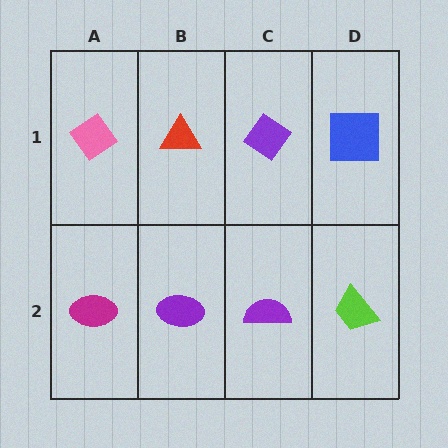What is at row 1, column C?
A purple diamond.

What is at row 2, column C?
A purple semicircle.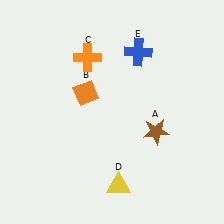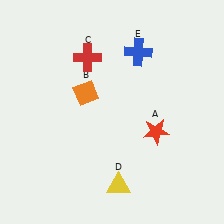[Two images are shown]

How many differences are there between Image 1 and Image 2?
There are 2 differences between the two images.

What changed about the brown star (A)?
In Image 1, A is brown. In Image 2, it changed to red.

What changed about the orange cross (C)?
In Image 1, C is orange. In Image 2, it changed to red.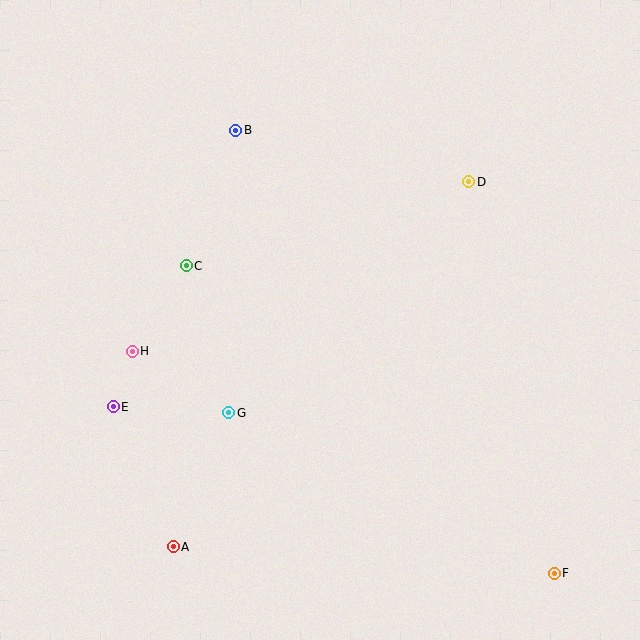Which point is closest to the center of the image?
Point G at (229, 412) is closest to the center.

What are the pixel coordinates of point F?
Point F is at (554, 573).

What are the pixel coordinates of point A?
Point A is at (173, 547).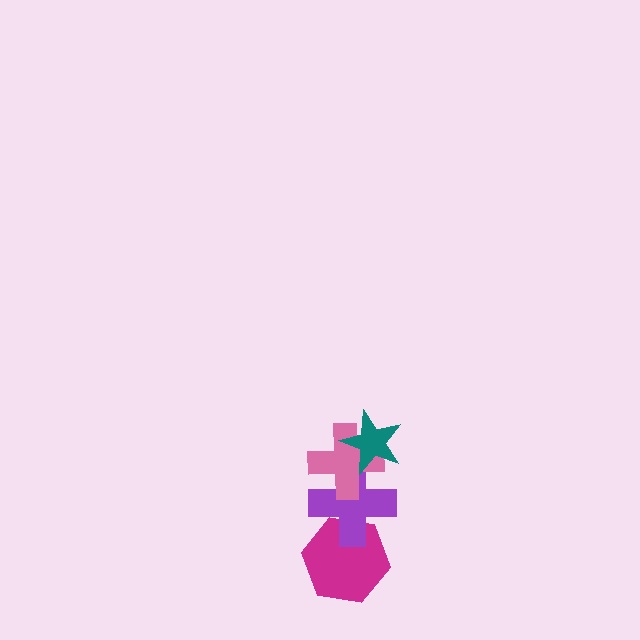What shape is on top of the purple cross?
The pink cross is on top of the purple cross.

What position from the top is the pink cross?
The pink cross is 2nd from the top.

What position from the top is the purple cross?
The purple cross is 3rd from the top.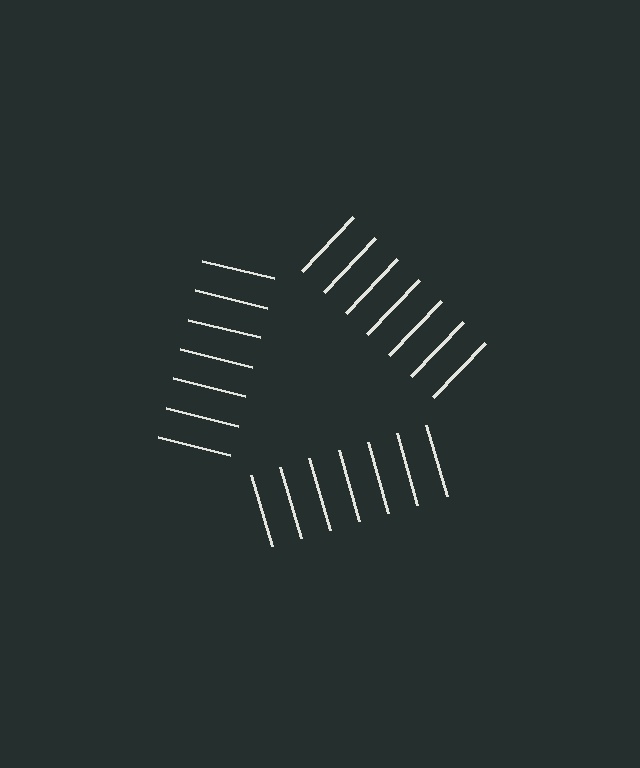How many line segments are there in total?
21 — 7 along each of the 3 edges.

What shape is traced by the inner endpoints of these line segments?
An illusory triangle — the line segments terminate on its edges but no continuous stroke is drawn.